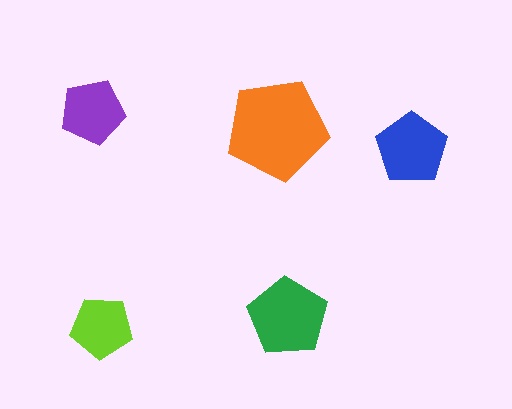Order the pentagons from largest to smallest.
the orange one, the green one, the blue one, the purple one, the lime one.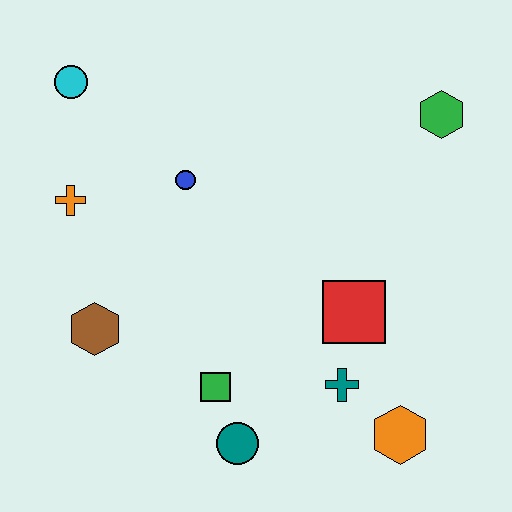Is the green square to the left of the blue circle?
No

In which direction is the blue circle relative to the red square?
The blue circle is to the left of the red square.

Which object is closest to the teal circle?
The green square is closest to the teal circle.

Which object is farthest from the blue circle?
The orange hexagon is farthest from the blue circle.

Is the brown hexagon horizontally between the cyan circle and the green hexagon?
Yes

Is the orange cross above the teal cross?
Yes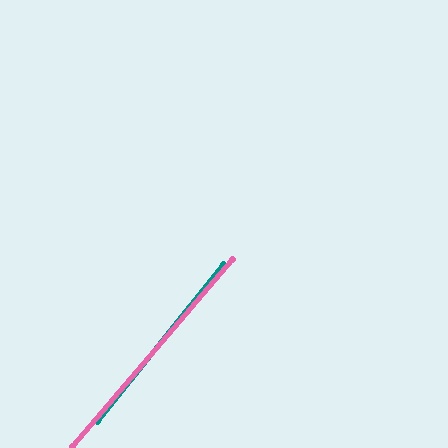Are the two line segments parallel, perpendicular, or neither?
Parallel — their directions differ by only 1.7°.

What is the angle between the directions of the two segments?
Approximately 2 degrees.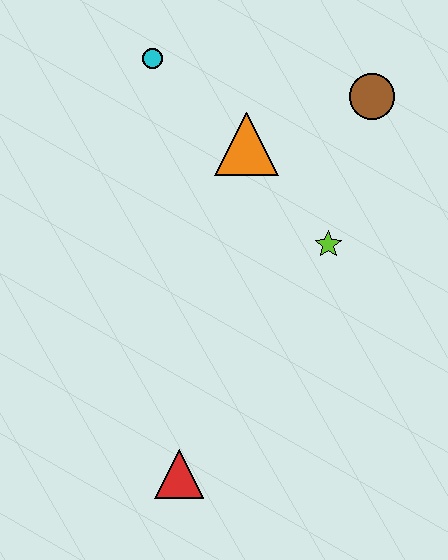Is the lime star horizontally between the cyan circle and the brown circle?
Yes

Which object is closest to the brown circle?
The orange triangle is closest to the brown circle.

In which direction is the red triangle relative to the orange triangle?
The red triangle is below the orange triangle.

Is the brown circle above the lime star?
Yes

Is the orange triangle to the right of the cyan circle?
Yes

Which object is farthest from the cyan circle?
The red triangle is farthest from the cyan circle.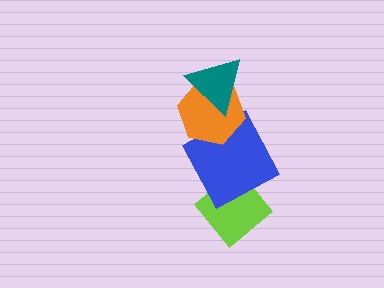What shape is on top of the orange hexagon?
The teal triangle is on top of the orange hexagon.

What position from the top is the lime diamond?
The lime diamond is 4th from the top.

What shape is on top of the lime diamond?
The blue square is on top of the lime diamond.